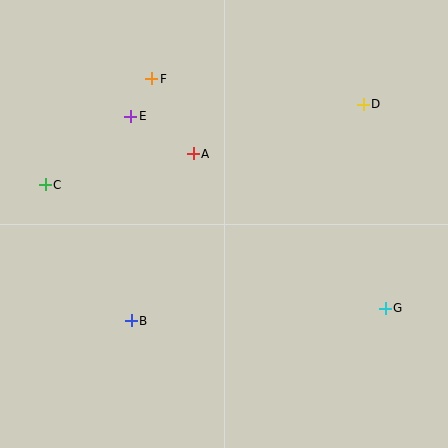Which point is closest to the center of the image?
Point A at (193, 154) is closest to the center.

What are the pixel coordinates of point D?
Point D is at (363, 104).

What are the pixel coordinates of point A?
Point A is at (193, 154).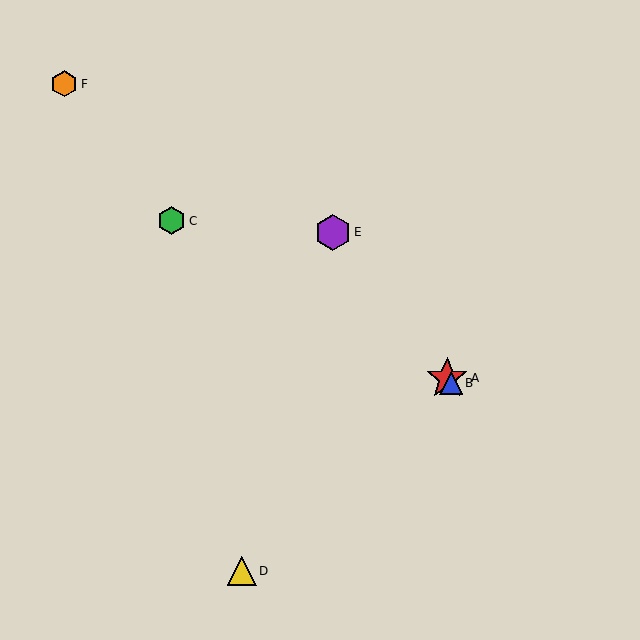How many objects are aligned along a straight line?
3 objects (A, B, E) are aligned along a straight line.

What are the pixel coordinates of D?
Object D is at (242, 571).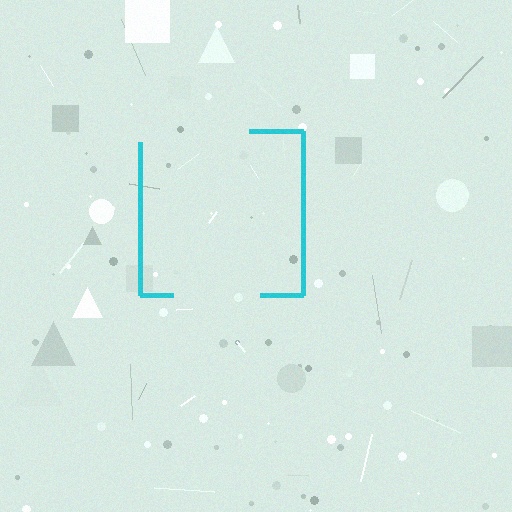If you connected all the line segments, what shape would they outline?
They would outline a square.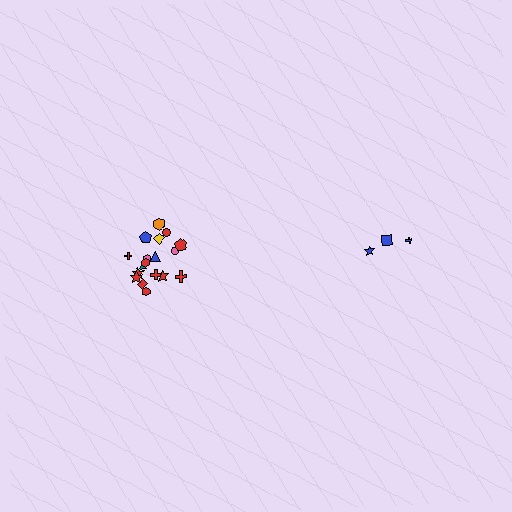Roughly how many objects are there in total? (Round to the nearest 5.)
Roughly 20 objects in total.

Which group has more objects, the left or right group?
The left group.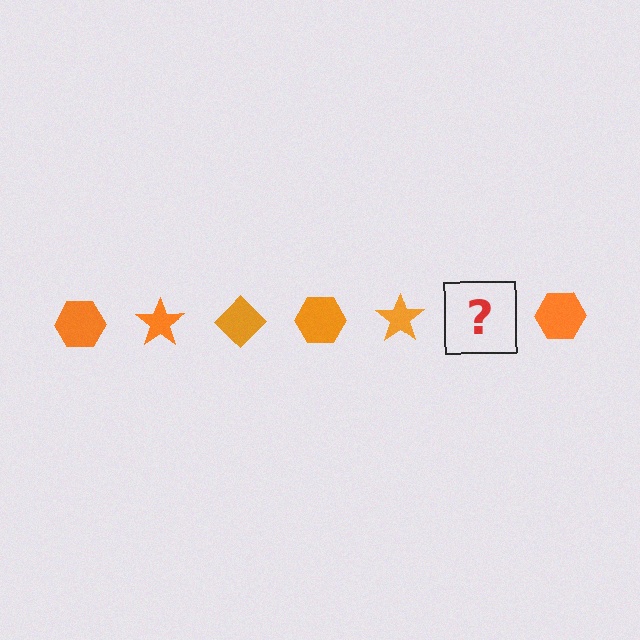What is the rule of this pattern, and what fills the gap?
The rule is that the pattern cycles through hexagon, star, diamond shapes in orange. The gap should be filled with an orange diamond.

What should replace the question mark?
The question mark should be replaced with an orange diamond.